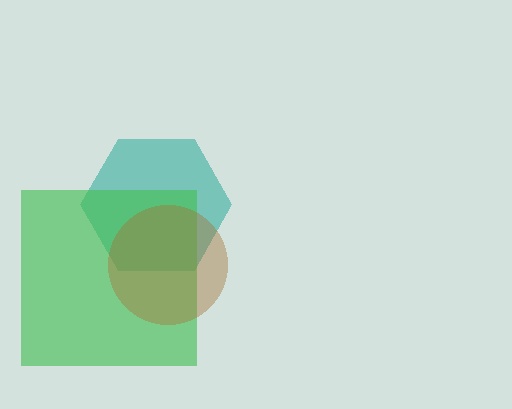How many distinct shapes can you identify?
There are 3 distinct shapes: a teal hexagon, a green square, a brown circle.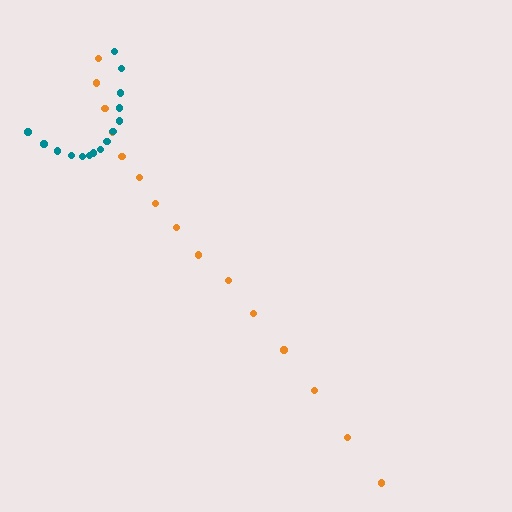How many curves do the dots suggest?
There are 2 distinct paths.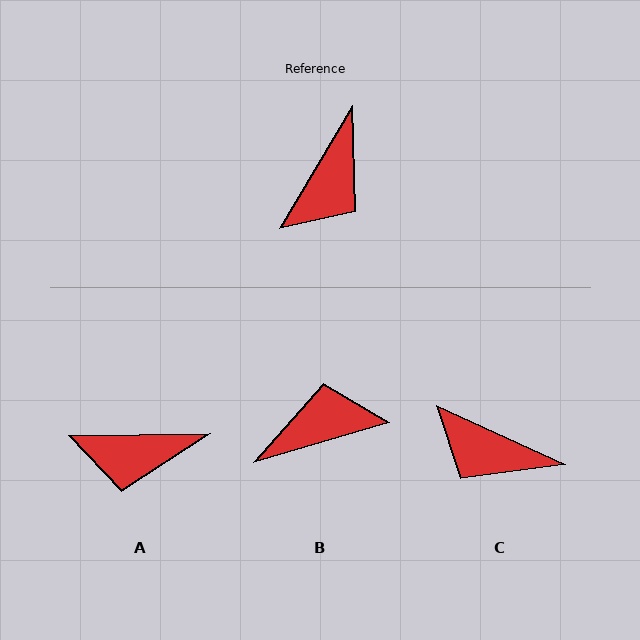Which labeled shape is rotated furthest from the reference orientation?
B, about 137 degrees away.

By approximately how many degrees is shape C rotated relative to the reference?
Approximately 84 degrees clockwise.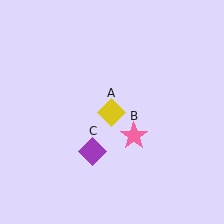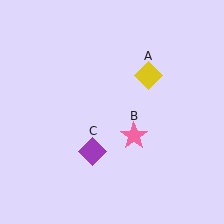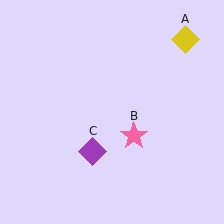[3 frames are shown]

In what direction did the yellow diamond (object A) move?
The yellow diamond (object A) moved up and to the right.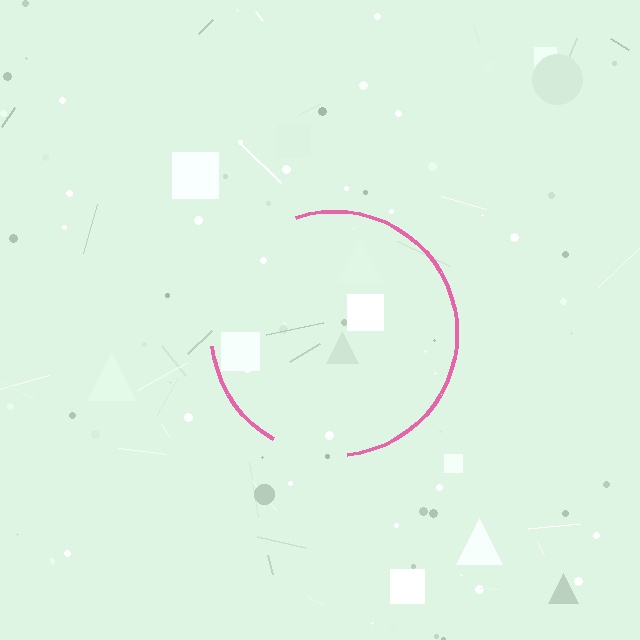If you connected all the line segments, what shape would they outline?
They would outline a circle.